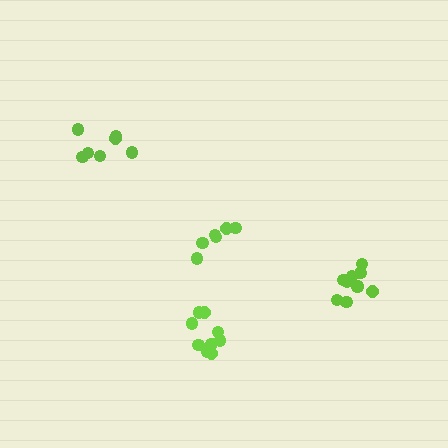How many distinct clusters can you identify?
There are 4 distinct clusters.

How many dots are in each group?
Group 1: 6 dots, Group 2: 9 dots, Group 3: 7 dots, Group 4: 10 dots (32 total).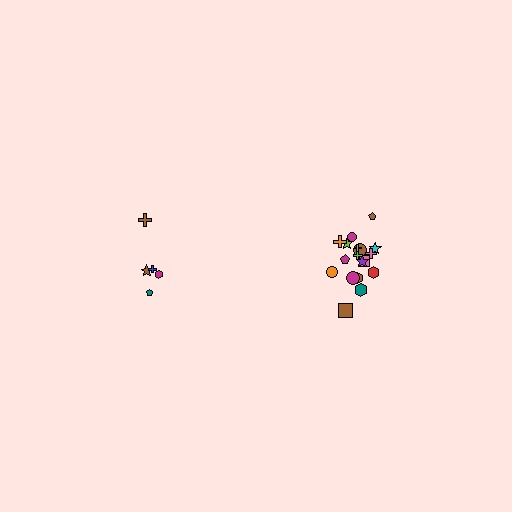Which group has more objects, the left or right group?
The right group.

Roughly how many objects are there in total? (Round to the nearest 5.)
Roughly 25 objects in total.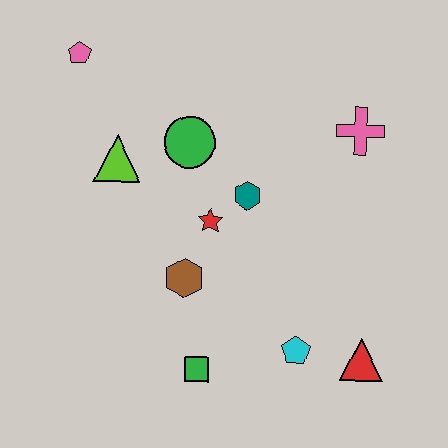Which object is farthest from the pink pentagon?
The red triangle is farthest from the pink pentagon.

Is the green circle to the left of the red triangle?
Yes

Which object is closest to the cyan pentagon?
The red triangle is closest to the cyan pentagon.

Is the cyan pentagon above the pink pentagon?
No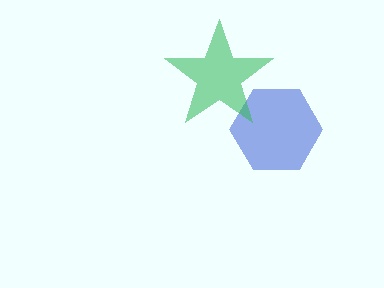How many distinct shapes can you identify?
There are 2 distinct shapes: a blue hexagon, a green star.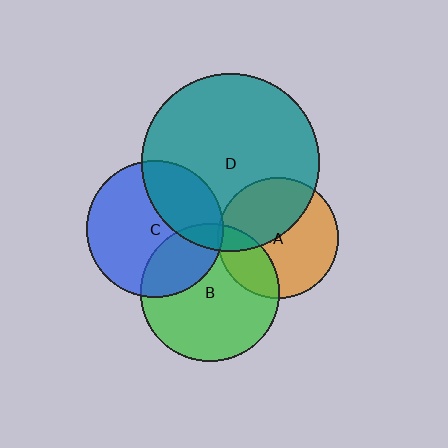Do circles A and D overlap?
Yes.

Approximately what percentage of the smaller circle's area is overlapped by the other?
Approximately 45%.